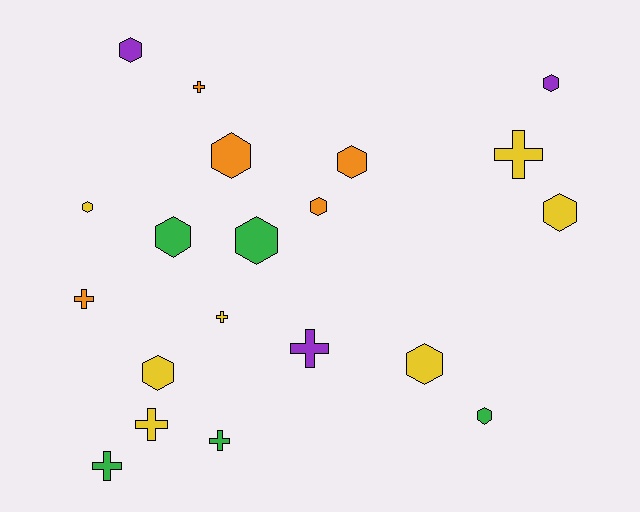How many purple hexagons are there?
There are 2 purple hexagons.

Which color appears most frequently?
Yellow, with 7 objects.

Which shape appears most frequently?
Hexagon, with 12 objects.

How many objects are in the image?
There are 20 objects.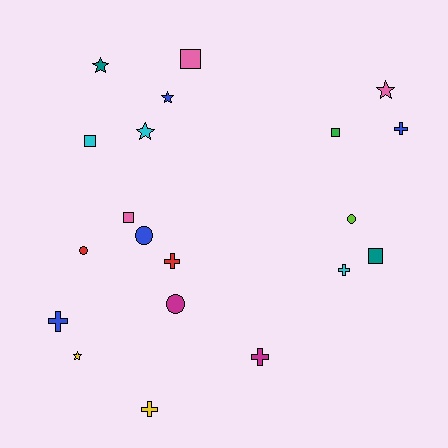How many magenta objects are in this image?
There are 2 magenta objects.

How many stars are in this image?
There are 5 stars.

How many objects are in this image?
There are 20 objects.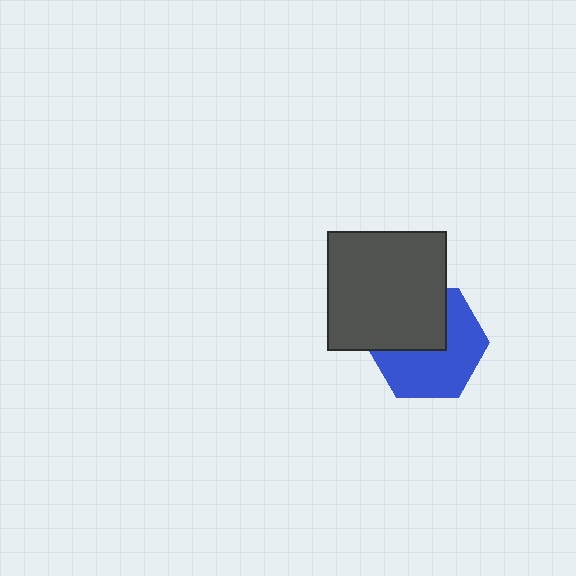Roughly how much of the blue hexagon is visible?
About half of it is visible (roughly 57%).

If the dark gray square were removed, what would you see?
You would see the complete blue hexagon.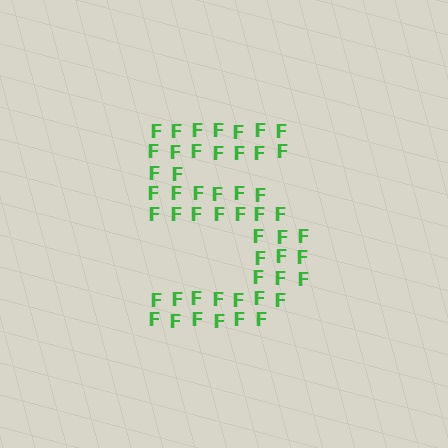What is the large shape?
The large shape is the digit 5.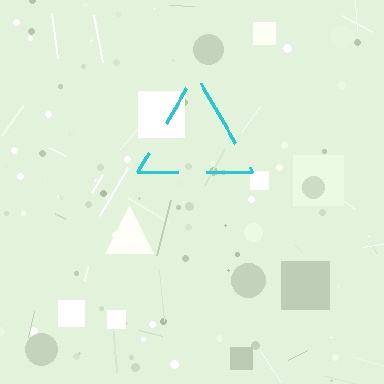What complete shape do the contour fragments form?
The contour fragments form a triangle.